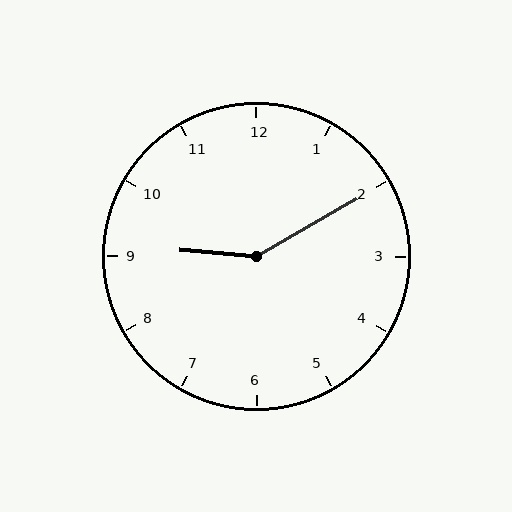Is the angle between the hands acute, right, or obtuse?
It is obtuse.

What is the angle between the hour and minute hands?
Approximately 145 degrees.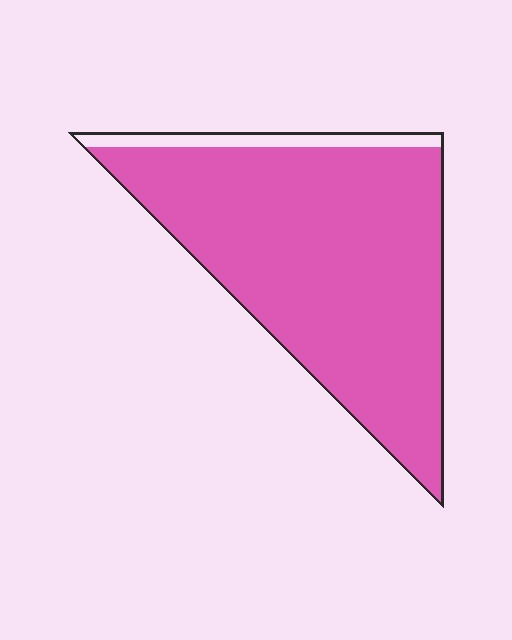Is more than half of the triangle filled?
Yes.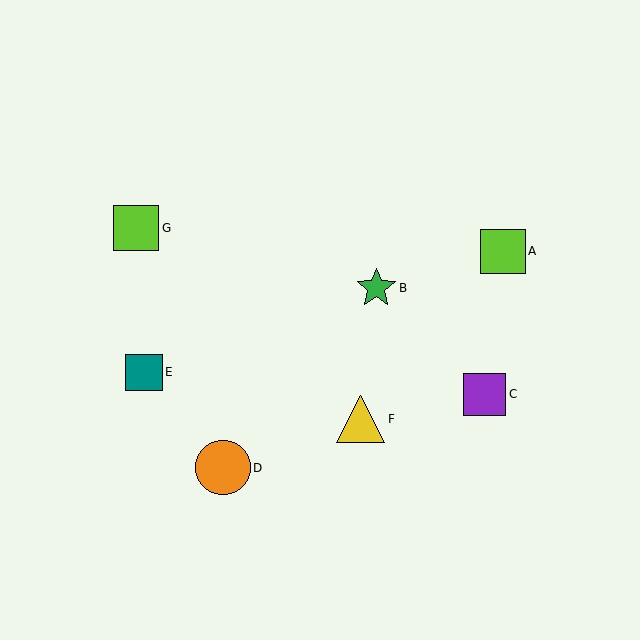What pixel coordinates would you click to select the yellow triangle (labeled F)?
Click at (361, 419) to select the yellow triangle F.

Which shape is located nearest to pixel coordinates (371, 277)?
The green star (labeled B) at (376, 288) is nearest to that location.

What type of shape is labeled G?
Shape G is a lime square.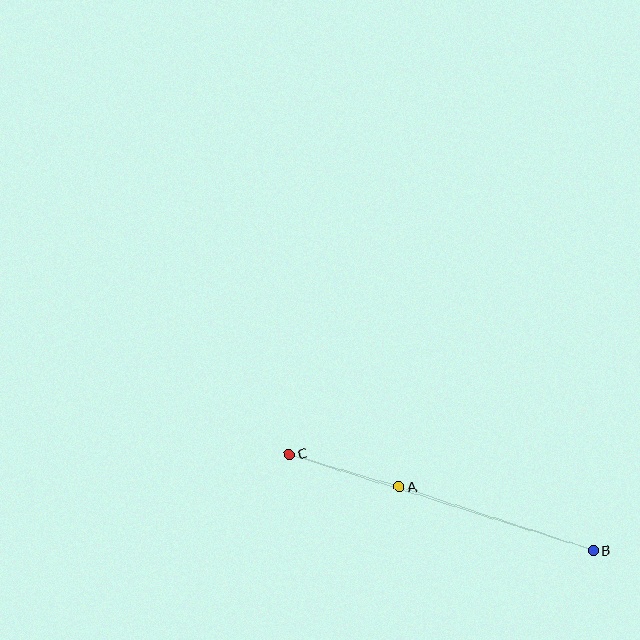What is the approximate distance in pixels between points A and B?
The distance between A and B is approximately 204 pixels.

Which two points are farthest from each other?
Points B and C are farthest from each other.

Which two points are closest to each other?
Points A and C are closest to each other.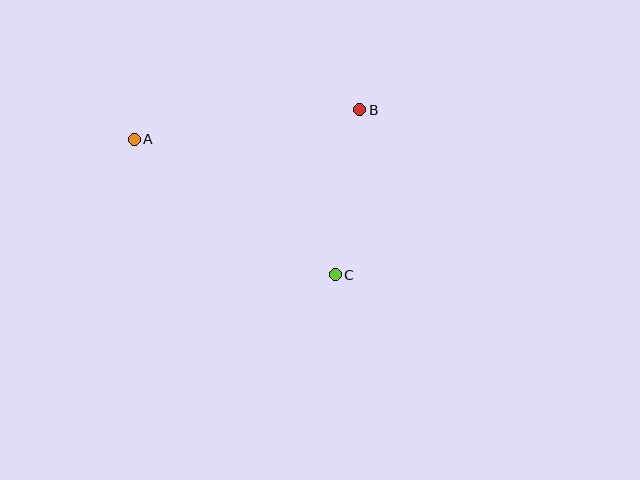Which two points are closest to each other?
Points B and C are closest to each other.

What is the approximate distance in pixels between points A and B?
The distance between A and B is approximately 228 pixels.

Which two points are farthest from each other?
Points A and C are farthest from each other.